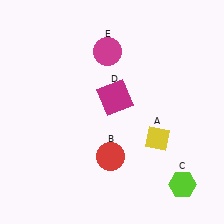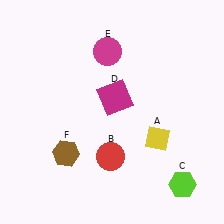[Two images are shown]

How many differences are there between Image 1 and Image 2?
There is 1 difference between the two images.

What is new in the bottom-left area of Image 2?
A brown hexagon (F) was added in the bottom-left area of Image 2.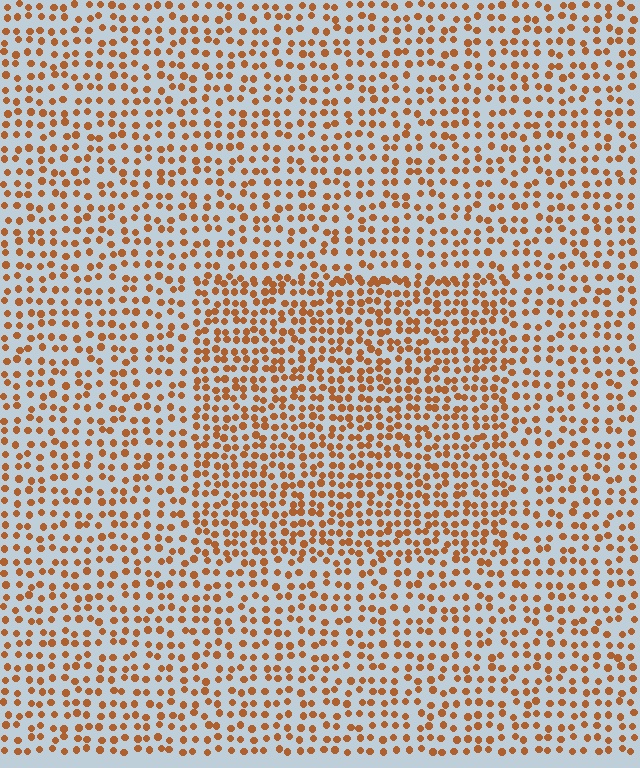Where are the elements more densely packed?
The elements are more densely packed inside the rectangle boundary.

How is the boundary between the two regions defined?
The boundary is defined by a change in element density (approximately 1.5x ratio). All elements are the same color, size, and shape.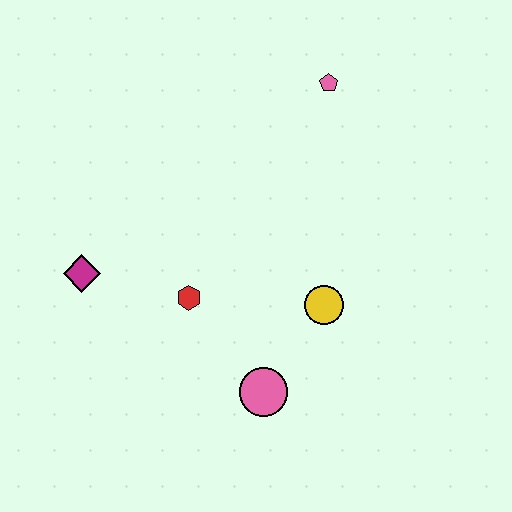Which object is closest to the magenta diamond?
The red hexagon is closest to the magenta diamond.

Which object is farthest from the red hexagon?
The pink pentagon is farthest from the red hexagon.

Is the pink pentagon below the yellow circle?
No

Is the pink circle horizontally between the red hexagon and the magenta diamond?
No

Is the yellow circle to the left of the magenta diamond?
No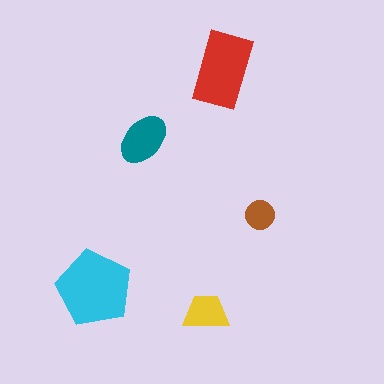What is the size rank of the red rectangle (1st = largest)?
2nd.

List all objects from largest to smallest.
The cyan pentagon, the red rectangle, the teal ellipse, the yellow trapezoid, the brown circle.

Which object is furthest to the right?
The brown circle is rightmost.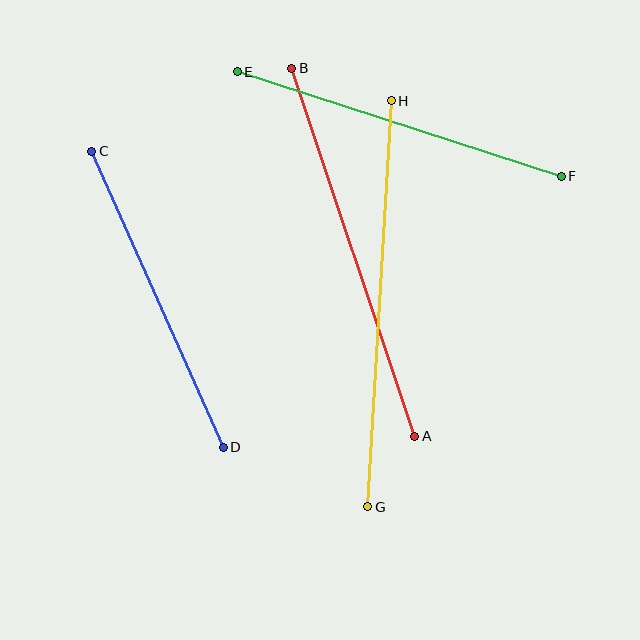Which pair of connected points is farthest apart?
Points G and H are farthest apart.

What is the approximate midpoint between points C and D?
The midpoint is at approximately (158, 299) pixels.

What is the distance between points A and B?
The distance is approximately 388 pixels.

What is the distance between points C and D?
The distance is approximately 324 pixels.